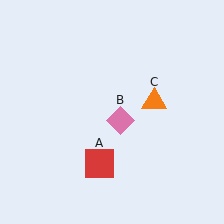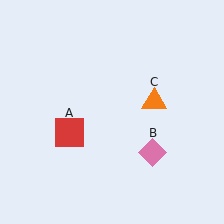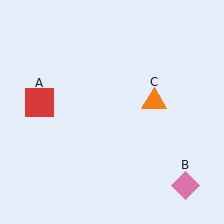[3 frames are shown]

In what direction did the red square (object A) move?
The red square (object A) moved up and to the left.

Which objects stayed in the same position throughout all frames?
Orange triangle (object C) remained stationary.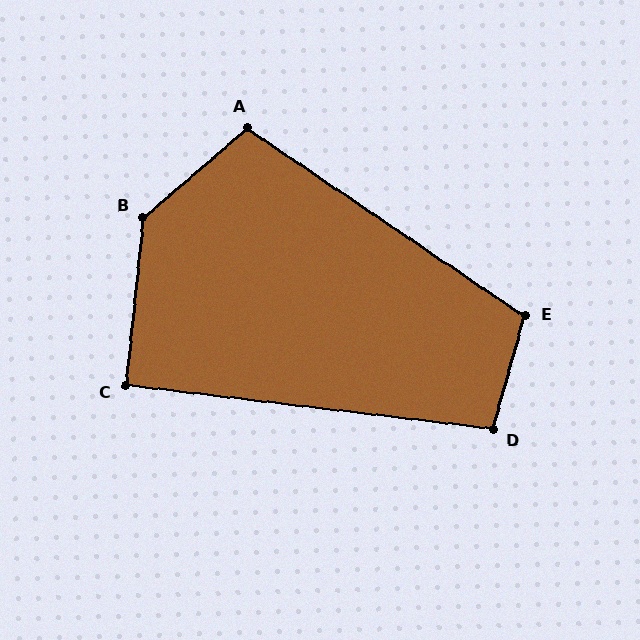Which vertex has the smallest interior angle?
C, at approximately 91 degrees.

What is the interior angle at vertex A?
Approximately 106 degrees (obtuse).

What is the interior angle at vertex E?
Approximately 109 degrees (obtuse).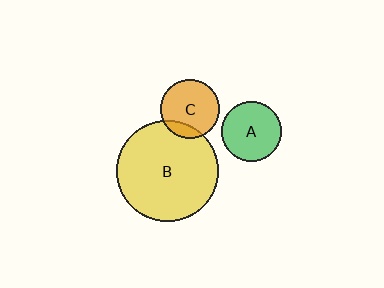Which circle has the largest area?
Circle B (yellow).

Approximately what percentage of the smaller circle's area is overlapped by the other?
Approximately 15%.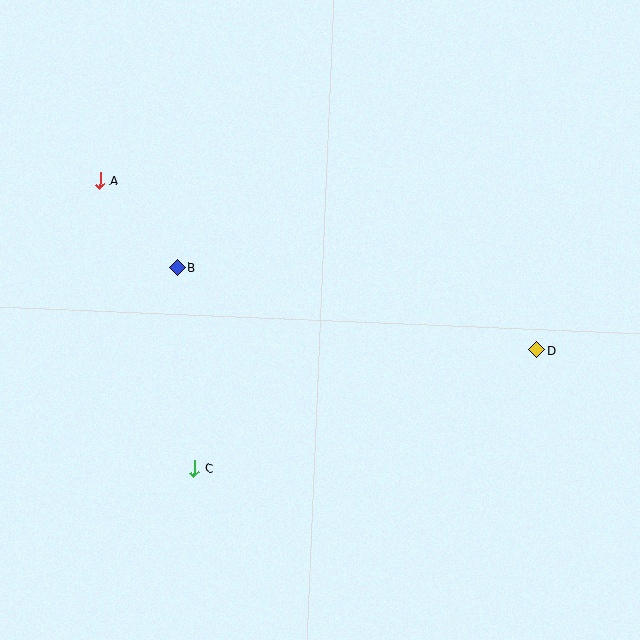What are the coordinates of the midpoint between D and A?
The midpoint between D and A is at (318, 265).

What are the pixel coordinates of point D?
Point D is at (537, 350).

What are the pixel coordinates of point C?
Point C is at (195, 468).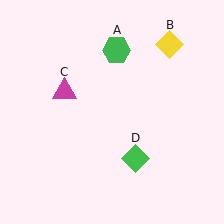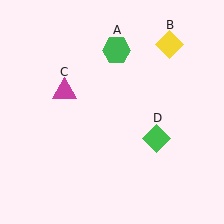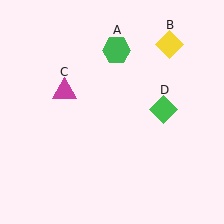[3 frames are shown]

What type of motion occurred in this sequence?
The green diamond (object D) rotated counterclockwise around the center of the scene.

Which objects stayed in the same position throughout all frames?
Green hexagon (object A) and yellow diamond (object B) and magenta triangle (object C) remained stationary.